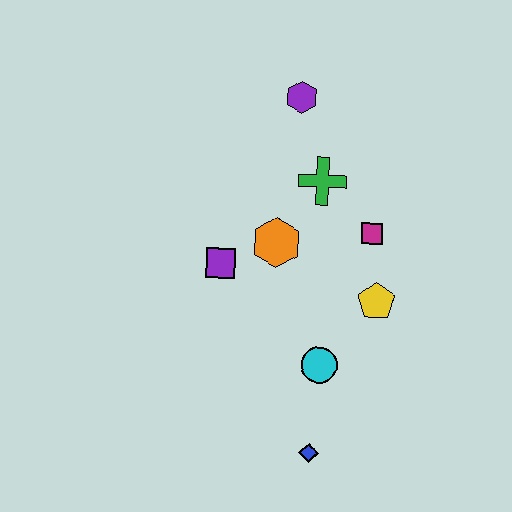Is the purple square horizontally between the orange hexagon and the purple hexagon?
No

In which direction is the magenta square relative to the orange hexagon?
The magenta square is to the right of the orange hexagon.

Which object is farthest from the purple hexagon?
The blue diamond is farthest from the purple hexagon.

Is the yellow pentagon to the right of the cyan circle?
Yes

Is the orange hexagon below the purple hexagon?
Yes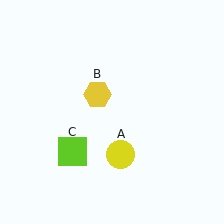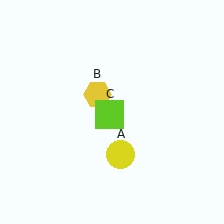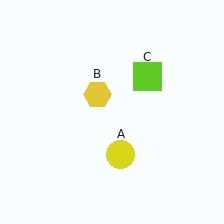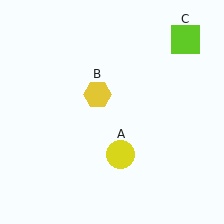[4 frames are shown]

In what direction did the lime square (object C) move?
The lime square (object C) moved up and to the right.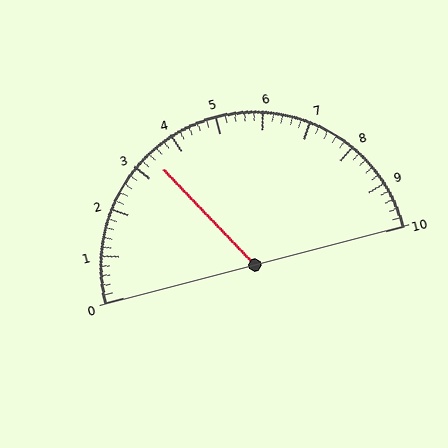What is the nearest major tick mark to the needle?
The nearest major tick mark is 3.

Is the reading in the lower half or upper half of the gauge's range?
The reading is in the lower half of the range (0 to 10).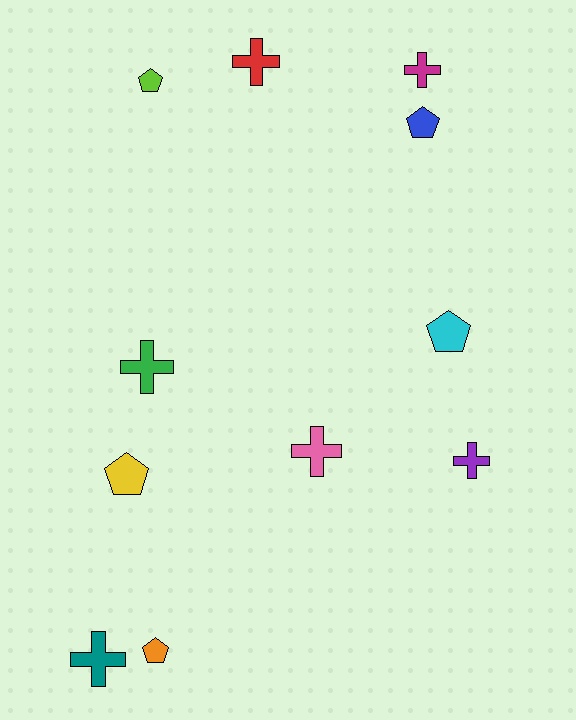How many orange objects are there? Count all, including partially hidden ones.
There is 1 orange object.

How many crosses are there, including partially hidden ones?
There are 6 crosses.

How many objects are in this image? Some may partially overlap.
There are 11 objects.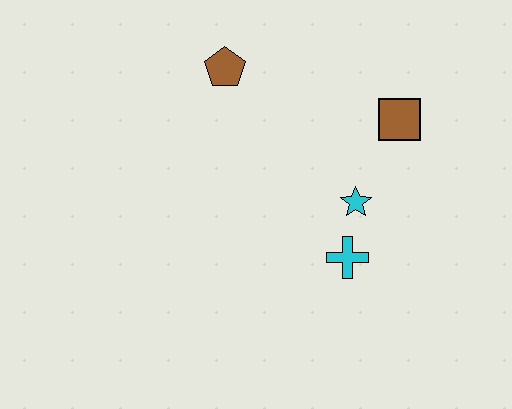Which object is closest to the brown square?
The cyan star is closest to the brown square.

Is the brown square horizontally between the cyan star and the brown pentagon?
No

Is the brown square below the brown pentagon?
Yes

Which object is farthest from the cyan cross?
The brown pentagon is farthest from the cyan cross.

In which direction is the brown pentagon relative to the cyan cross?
The brown pentagon is above the cyan cross.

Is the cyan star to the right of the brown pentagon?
Yes